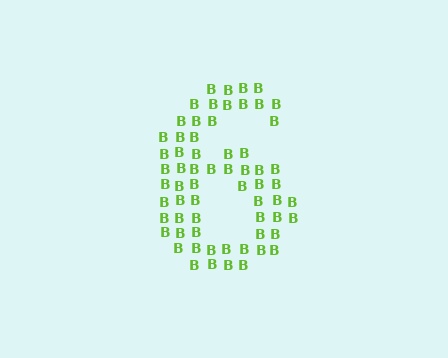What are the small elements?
The small elements are letter B's.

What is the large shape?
The large shape is the digit 6.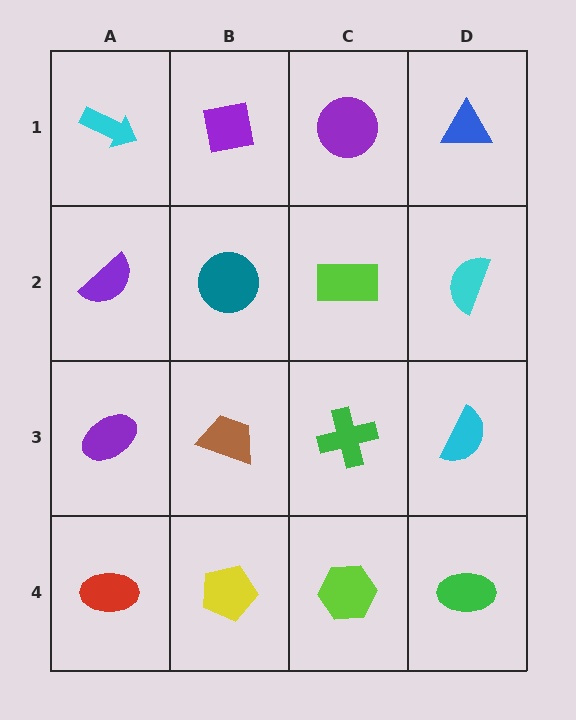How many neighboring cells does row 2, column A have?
3.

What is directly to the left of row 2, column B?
A purple semicircle.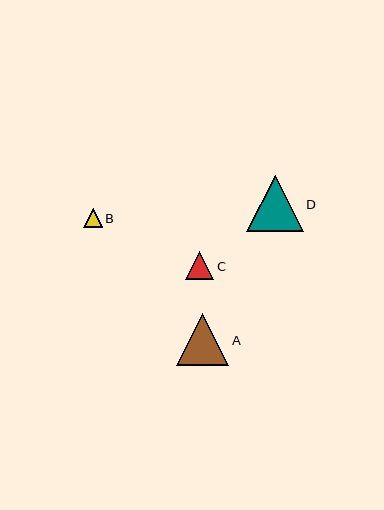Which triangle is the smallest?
Triangle B is the smallest with a size of approximately 19 pixels.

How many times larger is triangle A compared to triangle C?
Triangle A is approximately 1.8 times the size of triangle C.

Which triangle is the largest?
Triangle D is the largest with a size of approximately 56 pixels.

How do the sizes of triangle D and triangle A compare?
Triangle D and triangle A are approximately the same size.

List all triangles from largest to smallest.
From largest to smallest: D, A, C, B.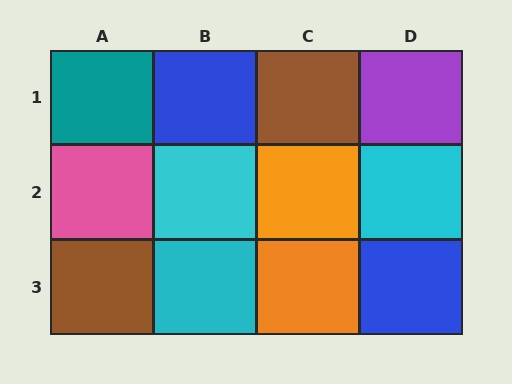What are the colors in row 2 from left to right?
Pink, cyan, orange, cyan.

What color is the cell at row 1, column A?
Teal.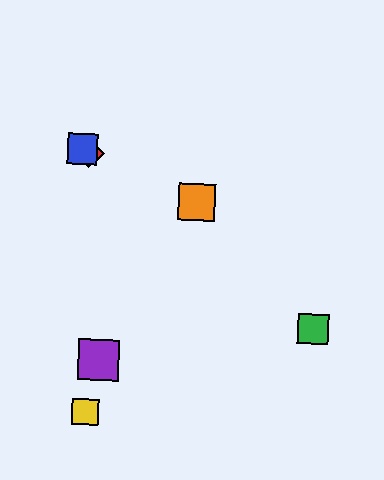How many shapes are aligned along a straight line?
3 shapes (the red diamond, the blue square, the orange square) are aligned along a straight line.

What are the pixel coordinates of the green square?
The green square is at (313, 329).